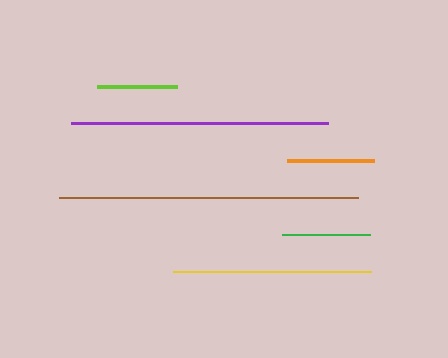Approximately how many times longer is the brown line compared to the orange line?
The brown line is approximately 3.4 times the length of the orange line.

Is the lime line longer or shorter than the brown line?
The brown line is longer than the lime line.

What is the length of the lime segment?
The lime segment is approximately 80 pixels long.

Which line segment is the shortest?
The lime line is the shortest at approximately 80 pixels.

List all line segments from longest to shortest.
From longest to shortest: brown, purple, yellow, green, orange, lime.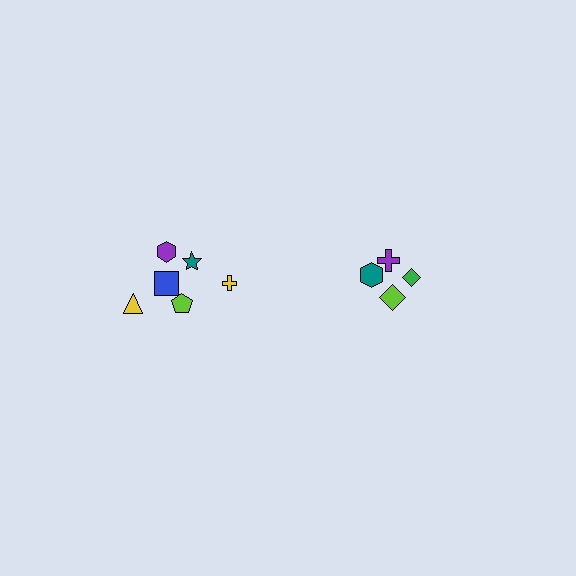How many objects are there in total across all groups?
There are 10 objects.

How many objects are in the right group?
There are 4 objects.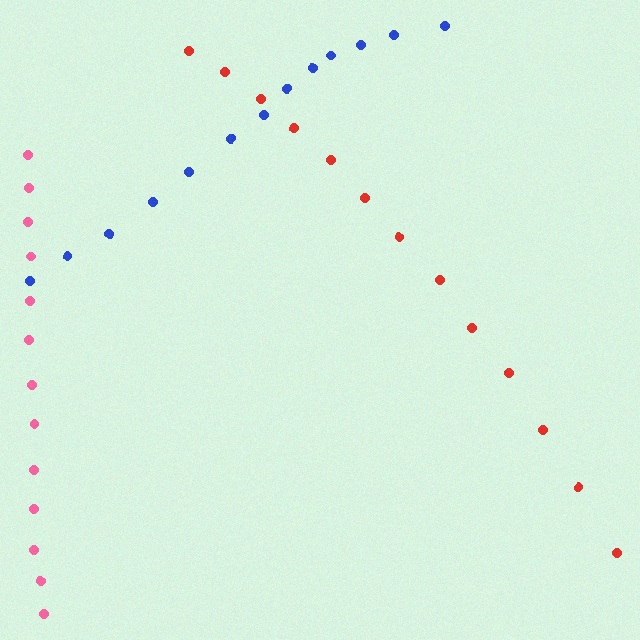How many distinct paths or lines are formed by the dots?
There are 3 distinct paths.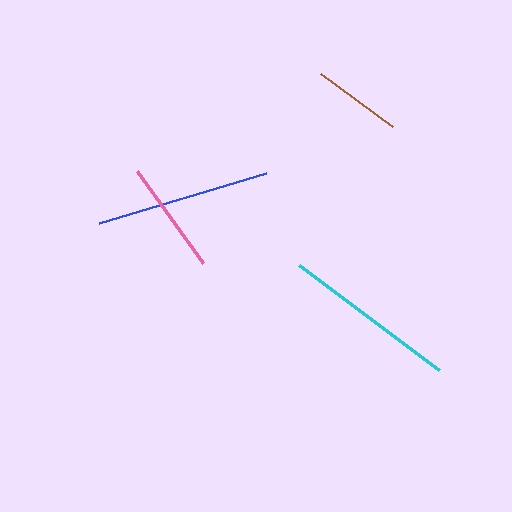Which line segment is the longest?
The cyan line is the longest at approximately 176 pixels.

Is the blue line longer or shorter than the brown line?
The blue line is longer than the brown line.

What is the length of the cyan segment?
The cyan segment is approximately 176 pixels long.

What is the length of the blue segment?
The blue segment is approximately 175 pixels long.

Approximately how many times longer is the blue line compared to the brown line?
The blue line is approximately 1.9 times the length of the brown line.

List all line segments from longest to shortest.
From longest to shortest: cyan, blue, pink, brown.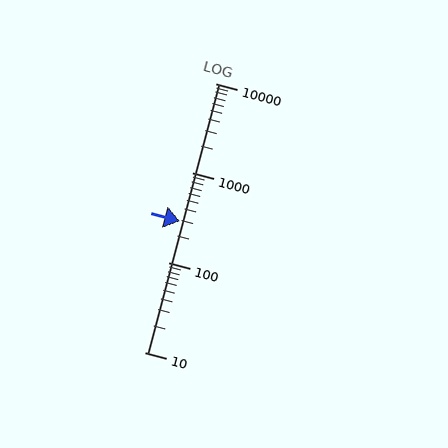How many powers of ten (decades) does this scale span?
The scale spans 3 decades, from 10 to 10000.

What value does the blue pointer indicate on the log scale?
The pointer indicates approximately 290.